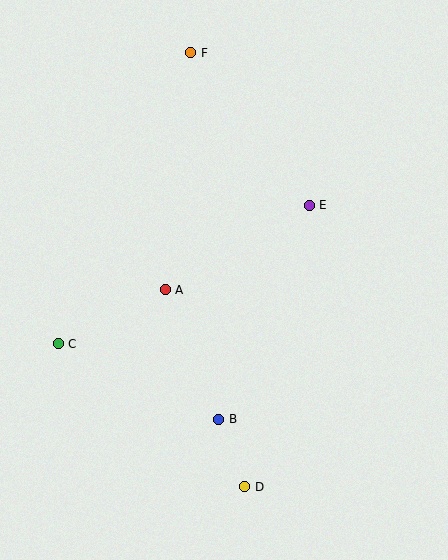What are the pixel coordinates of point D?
Point D is at (245, 487).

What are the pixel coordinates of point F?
Point F is at (191, 53).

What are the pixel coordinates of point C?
Point C is at (58, 344).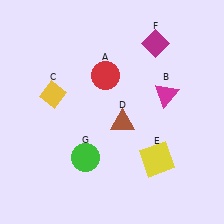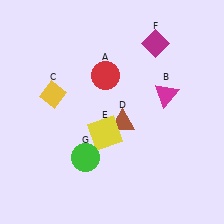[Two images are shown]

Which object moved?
The yellow square (E) moved left.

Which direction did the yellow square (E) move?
The yellow square (E) moved left.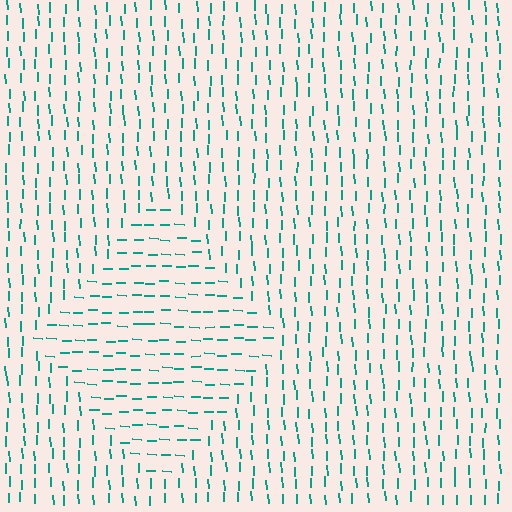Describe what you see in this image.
The image is filled with small teal line segments. A diamond region in the image has lines oriented differently from the surrounding lines, creating a visible texture boundary.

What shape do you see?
I see a diamond.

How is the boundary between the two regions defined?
The boundary is defined purely by a change in line orientation (approximately 86 degrees difference). All lines are the same color and thickness.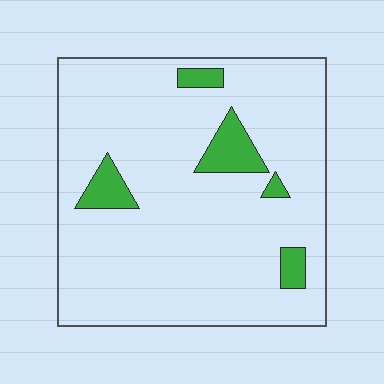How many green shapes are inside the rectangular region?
5.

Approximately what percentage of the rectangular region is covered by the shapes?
Approximately 10%.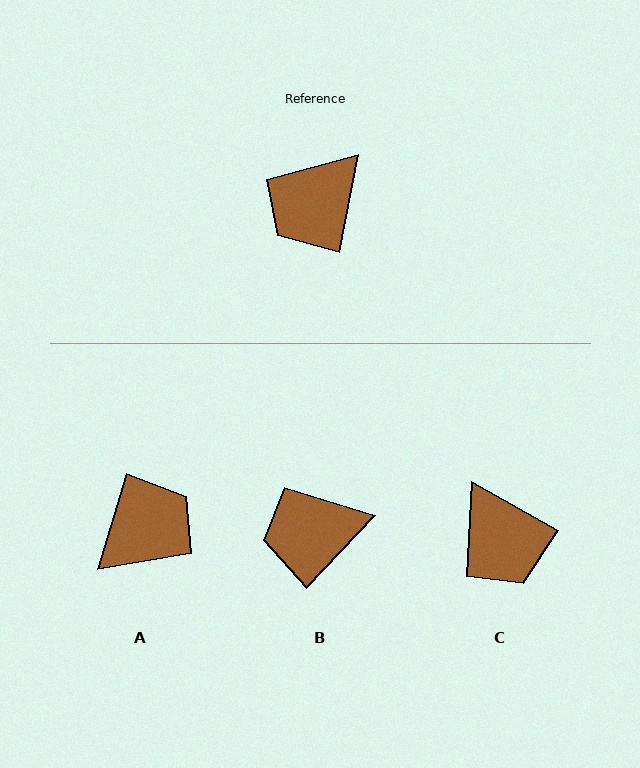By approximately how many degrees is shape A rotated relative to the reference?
Approximately 174 degrees counter-clockwise.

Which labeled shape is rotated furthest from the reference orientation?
A, about 174 degrees away.